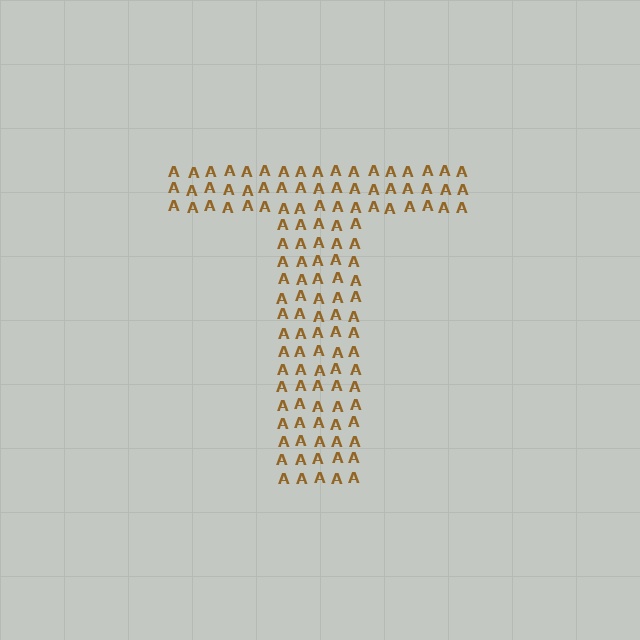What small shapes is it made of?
It is made of small letter A's.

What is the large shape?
The large shape is the letter T.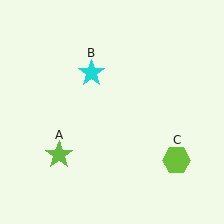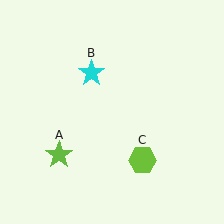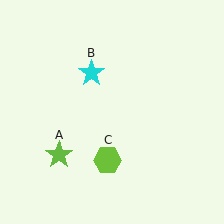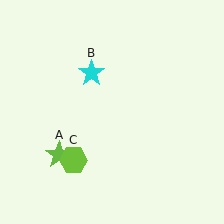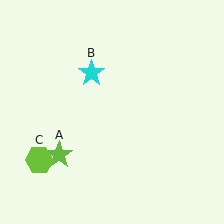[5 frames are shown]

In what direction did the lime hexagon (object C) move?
The lime hexagon (object C) moved left.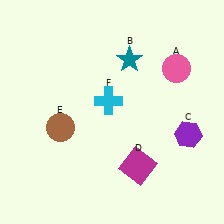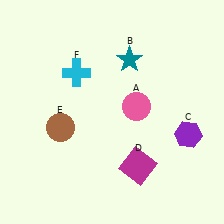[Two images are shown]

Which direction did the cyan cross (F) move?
The cyan cross (F) moved left.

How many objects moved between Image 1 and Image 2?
2 objects moved between the two images.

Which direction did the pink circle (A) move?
The pink circle (A) moved left.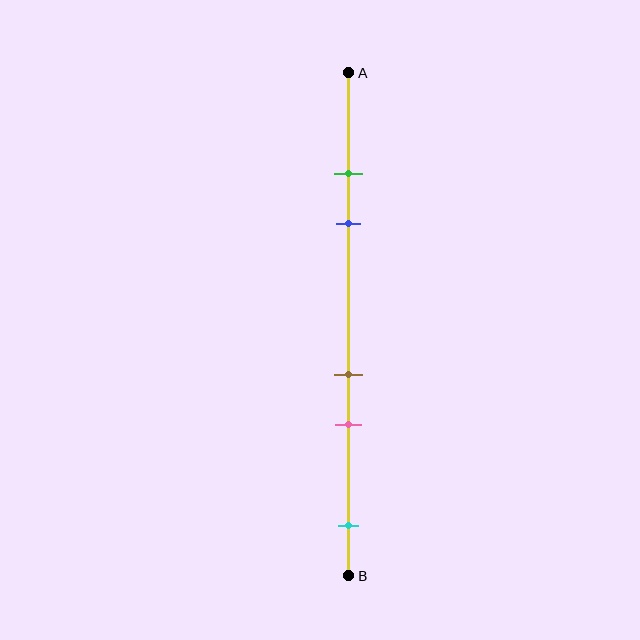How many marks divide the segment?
There are 5 marks dividing the segment.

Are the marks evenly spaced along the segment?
No, the marks are not evenly spaced.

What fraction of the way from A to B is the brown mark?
The brown mark is approximately 60% (0.6) of the way from A to B.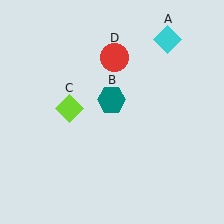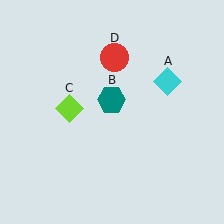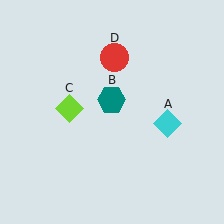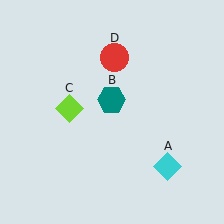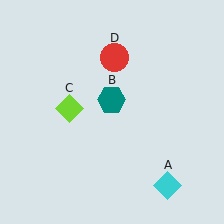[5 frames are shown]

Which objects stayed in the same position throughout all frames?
Teal hexagon (object B) and lime diamond (object C) and red circle (object D) remained stationary.